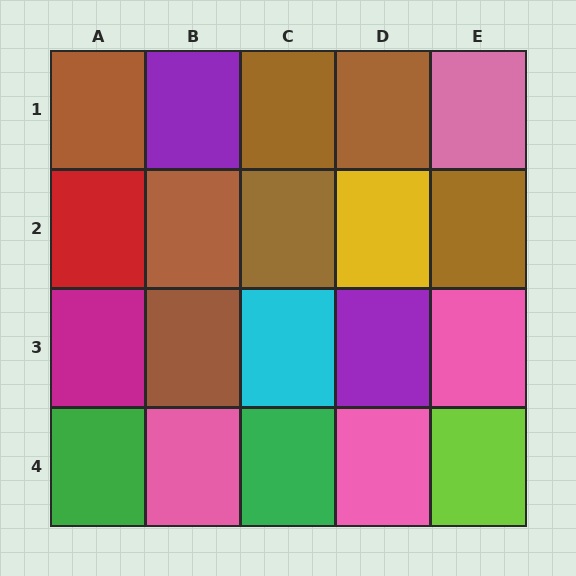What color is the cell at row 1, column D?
Brown.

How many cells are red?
1 cell is red.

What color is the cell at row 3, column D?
Purple.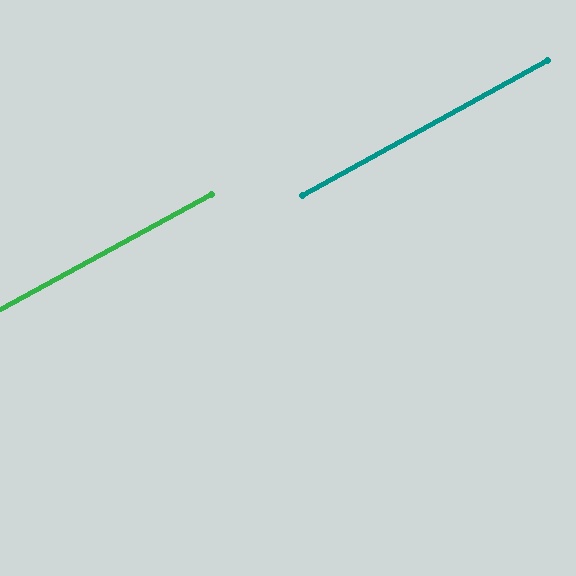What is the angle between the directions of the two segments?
Approximately 0 degrees.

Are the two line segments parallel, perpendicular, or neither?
Parallel — their directions differ by only 0.4°.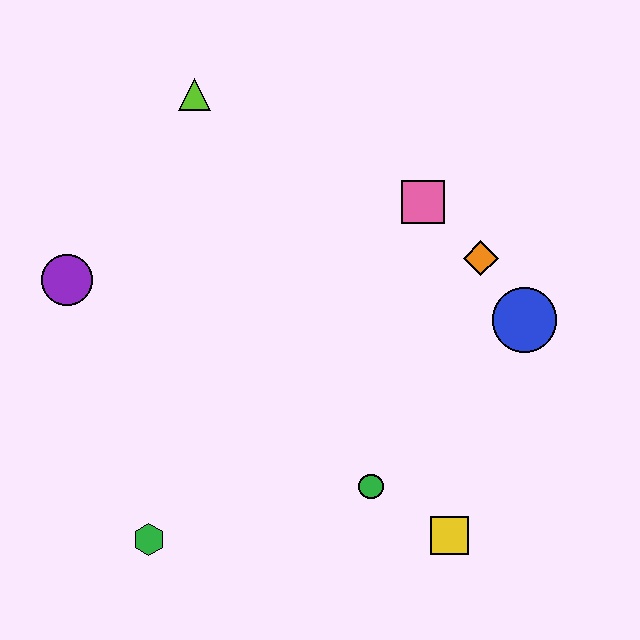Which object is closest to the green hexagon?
The green circle is closest to the green hexagon.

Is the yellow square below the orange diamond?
Yes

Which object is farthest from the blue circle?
The purple circle is farthest from the blue circle.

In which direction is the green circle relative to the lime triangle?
The green circle is below the lime triangle.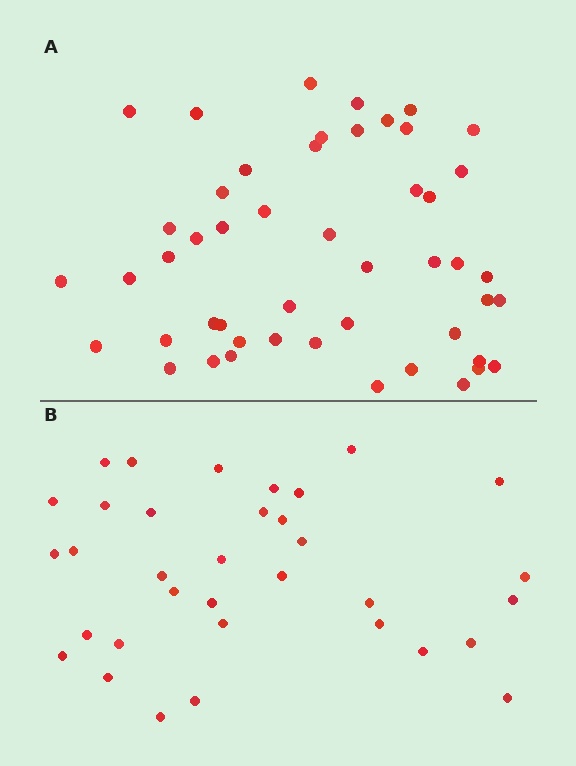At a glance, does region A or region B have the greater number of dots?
Region A (the top region) has more dots.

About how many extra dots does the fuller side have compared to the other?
Region A has approximately 15 more dots than region B.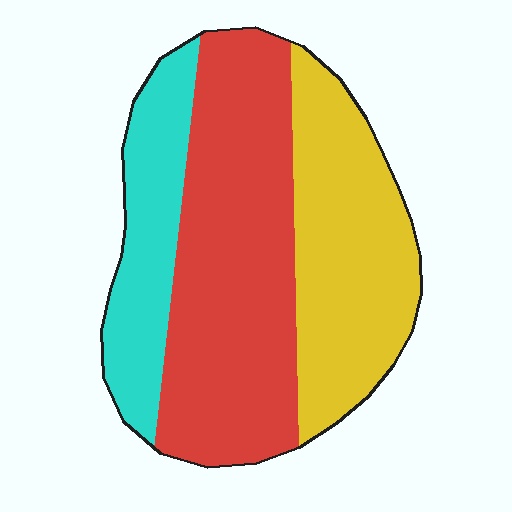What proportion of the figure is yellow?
Yellow takes up between a sixth and a third of the figure.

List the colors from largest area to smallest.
From largest to smallest: red, yellow, cyan.